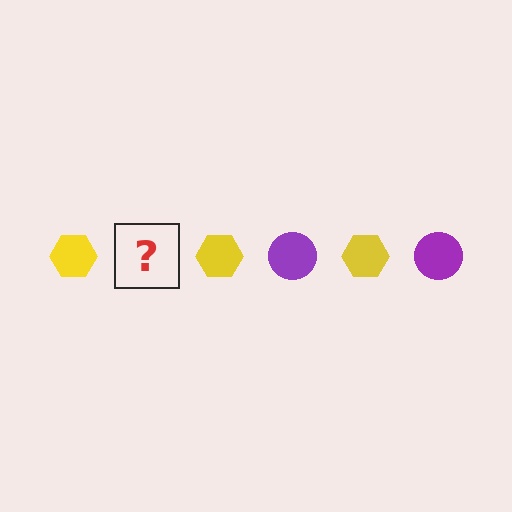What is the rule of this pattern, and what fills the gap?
The rule is that the pattern alternates between yellow hexagon and purple circle. The gap should be filled with a purple circle.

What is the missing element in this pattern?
The missing element is a purple circle.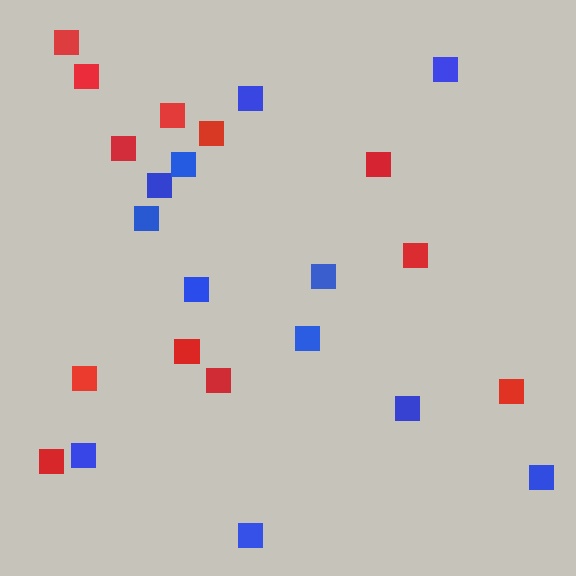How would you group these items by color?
There are 2 groups: one group of red squares (12) and one group of blue squares (12).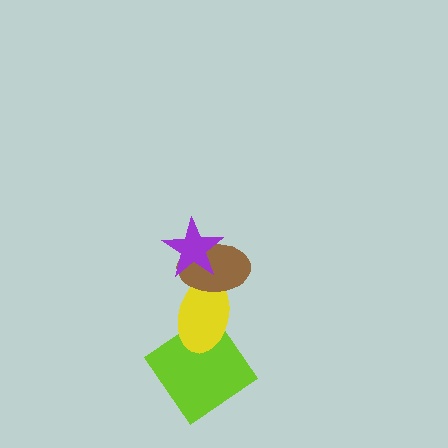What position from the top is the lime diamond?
The lime diamond is 4th from the top.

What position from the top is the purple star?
The purple star is 1st from the top.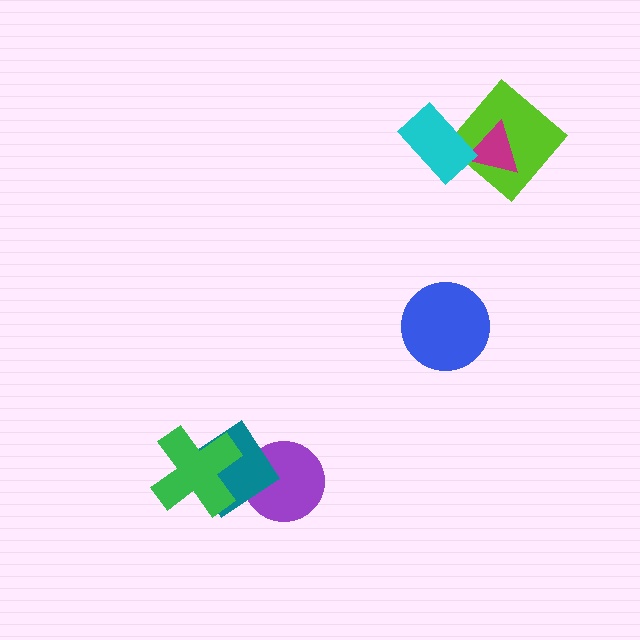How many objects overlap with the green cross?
1 object overlaps with the green cross.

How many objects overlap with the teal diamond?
2 objects overlap with the teal diamond.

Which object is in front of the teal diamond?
The green cross is in front of the teal diamond.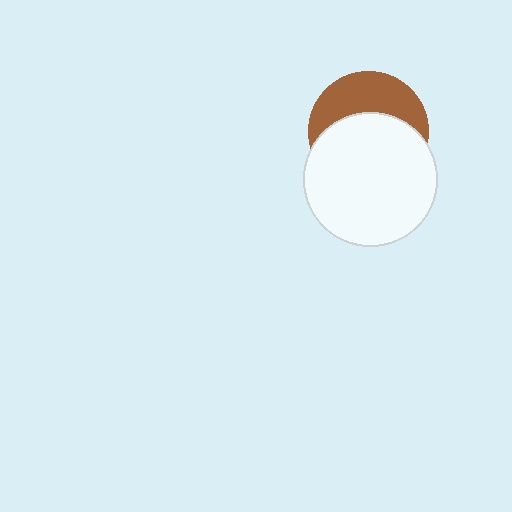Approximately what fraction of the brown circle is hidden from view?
Roughly 60% of the brown circle is hidden behind the white circle.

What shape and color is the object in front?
The object in front is a white circle.